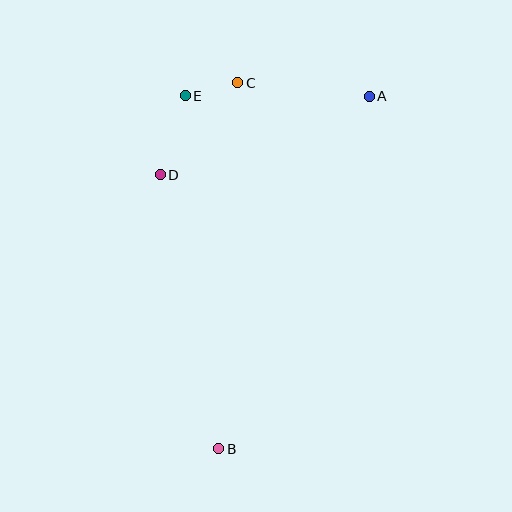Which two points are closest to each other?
Points C and E are closest to each other.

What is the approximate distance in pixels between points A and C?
The distance between A and C is approximately 132 pixels.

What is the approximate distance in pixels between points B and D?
The distance between B and D is approximately 280 pixels.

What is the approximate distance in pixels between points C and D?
The distance between C and D is approximately 121 pixels.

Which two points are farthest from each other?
Points A and B are farthest from each other.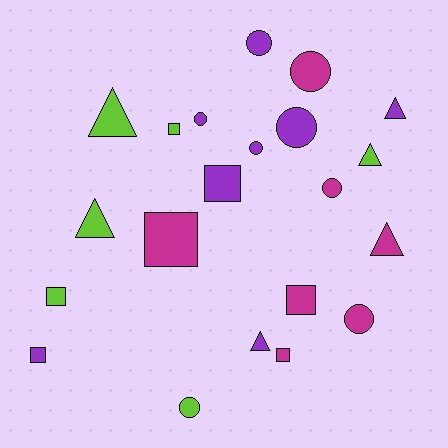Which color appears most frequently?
Purple, with 8 objects.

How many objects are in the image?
There are 21 objects.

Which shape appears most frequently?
Circle, with 8 objects.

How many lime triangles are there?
There are 3 lime triangles.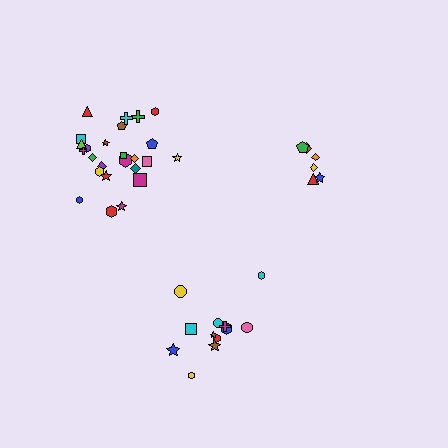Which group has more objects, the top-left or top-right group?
The top-left group.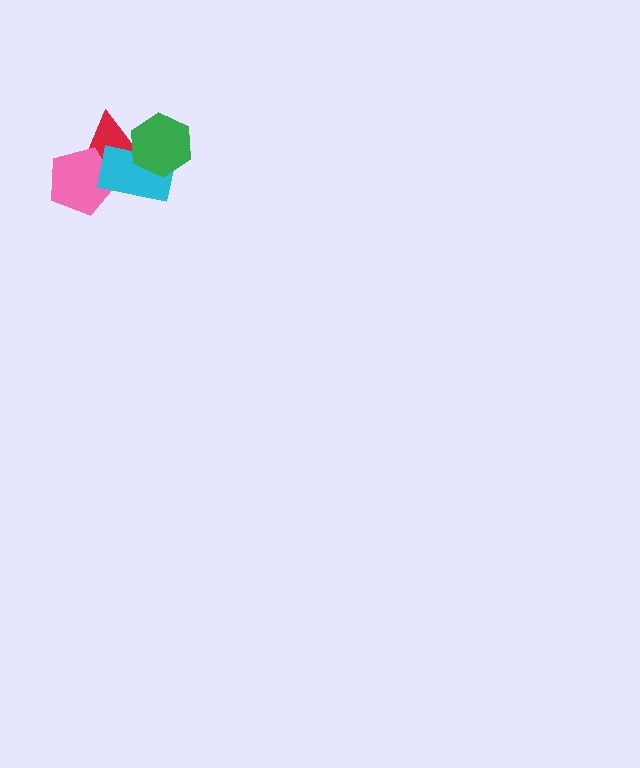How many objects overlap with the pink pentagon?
2 objects overlap with the pink pentagon.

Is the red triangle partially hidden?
Yes, it is partially covered by another shape.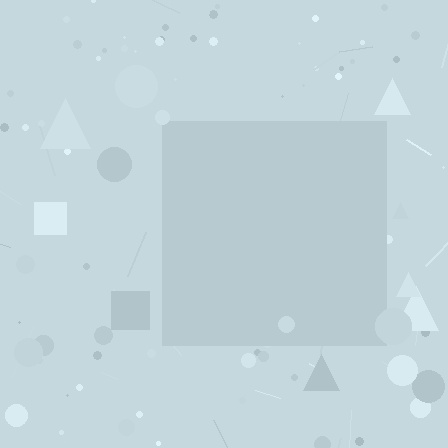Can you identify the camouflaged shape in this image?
The camouflaged shape is a square.